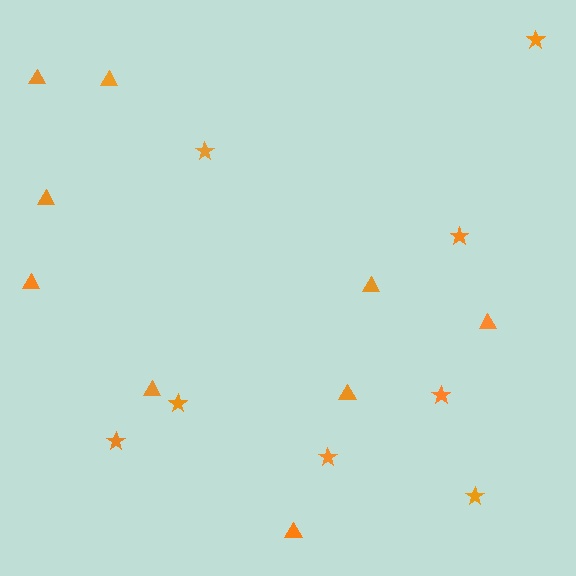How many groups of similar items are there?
There are 2 groups: one group of stars (8) and one group of triangles (9).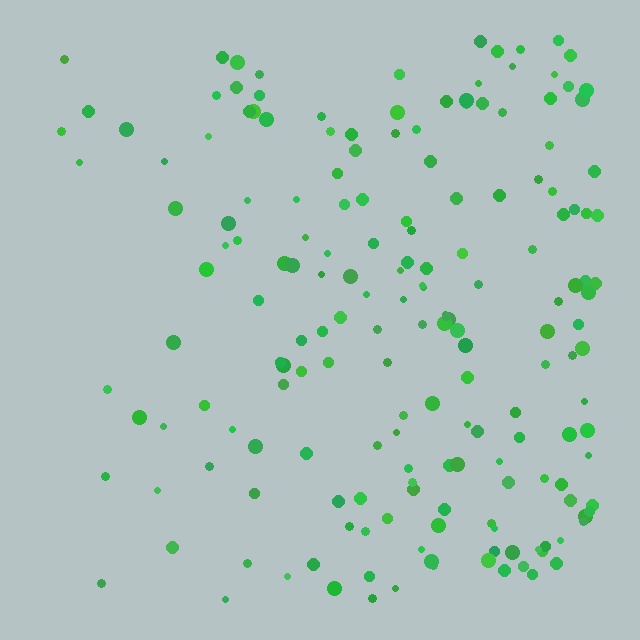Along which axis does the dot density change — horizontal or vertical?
Horizontal.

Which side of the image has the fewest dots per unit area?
The left.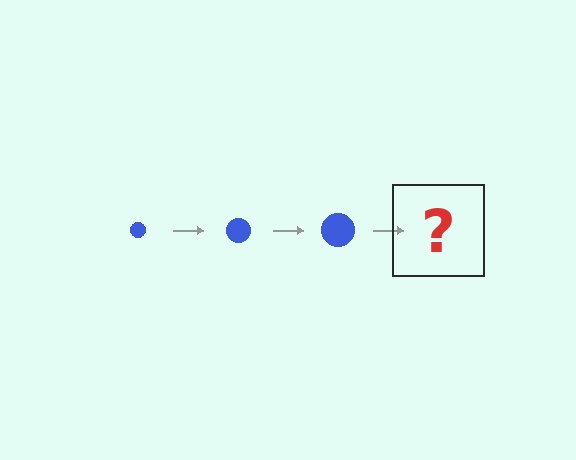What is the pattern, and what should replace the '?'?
The pattern is that the circle gets progressively larger each step. The '?' should be a blue circle, larger than the previous one.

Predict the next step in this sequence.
The next step is a blue circle, larger than the previous one.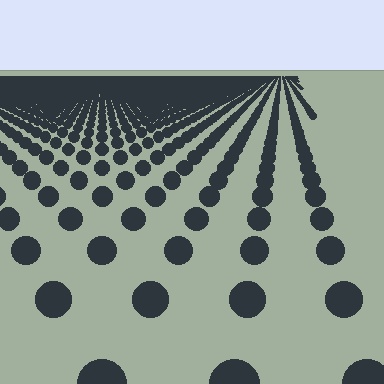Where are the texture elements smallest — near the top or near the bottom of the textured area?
Near the top.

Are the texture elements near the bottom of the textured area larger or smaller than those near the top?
Larger. Near the bottom, elements are closer to the viewer and appear at a bigger on-screen size.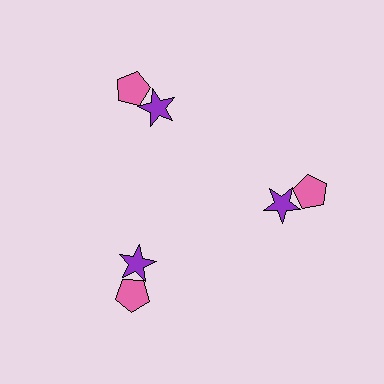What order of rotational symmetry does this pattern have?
This pattern has 3-fold rotational symmetry.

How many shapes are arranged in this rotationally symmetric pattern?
There are 6 shapes, arranged in 3 groups of 2.